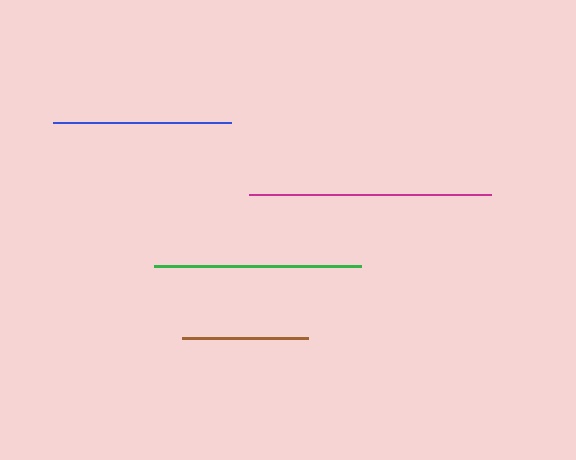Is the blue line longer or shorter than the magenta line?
The magenta line is longer than the blue line.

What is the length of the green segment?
The green segment is approximately 207 pixels long.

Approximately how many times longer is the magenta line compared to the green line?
The magenta line is approximately 1.2 times the length of the green line.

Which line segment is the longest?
The magenta line is the longest at approximately 242 pixels.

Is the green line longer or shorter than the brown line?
The green line is longer than the brown line.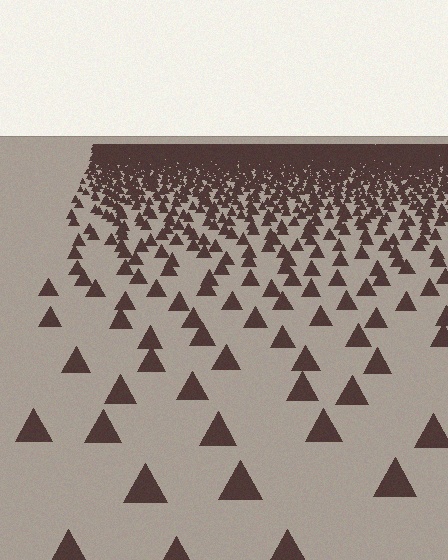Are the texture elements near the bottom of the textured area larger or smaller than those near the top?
Larger. Near the bottom, elements are closer to the viewer and appear at a bigger on-screen size.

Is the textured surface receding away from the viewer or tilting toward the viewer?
The surface is receding away from the viewer. Texture elements get smaller and denser toward the top.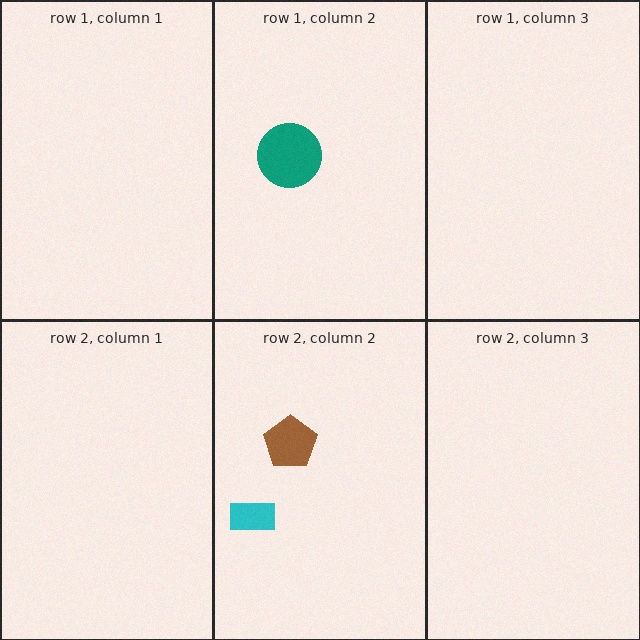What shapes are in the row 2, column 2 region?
The cyan rectangle, the brown pentagon.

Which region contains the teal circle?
The row 1, column 2 region.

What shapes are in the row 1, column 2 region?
The teal circle.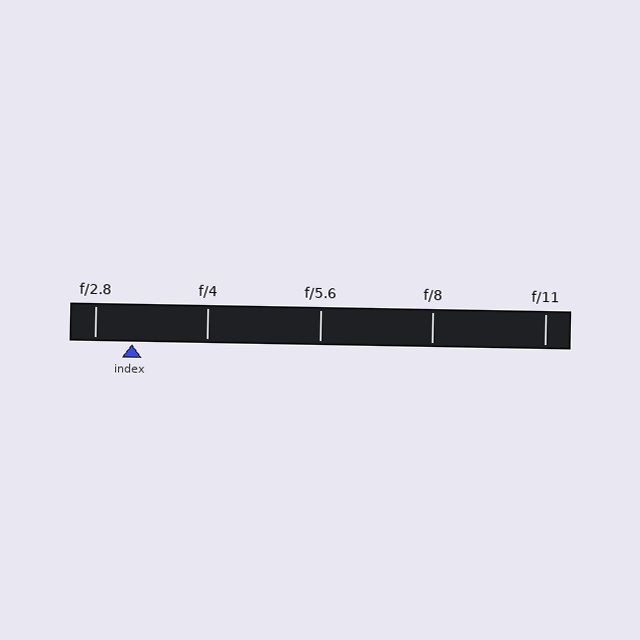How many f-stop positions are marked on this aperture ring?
There are 5 f-stop positions marked.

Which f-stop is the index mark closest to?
The index mark is closest to f/2.8.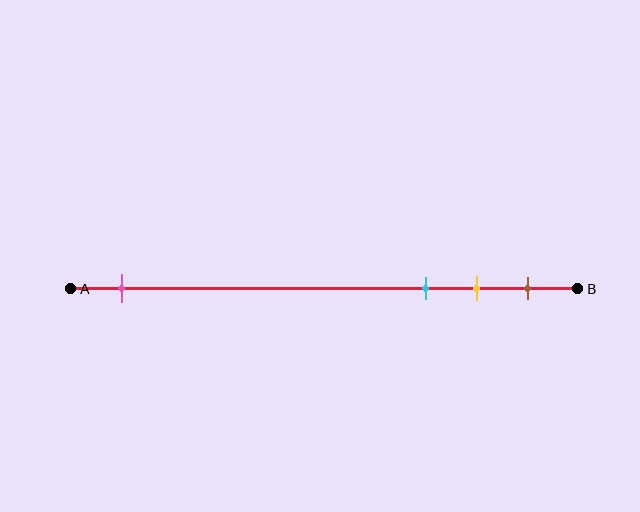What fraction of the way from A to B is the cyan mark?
The cyan mark is approximately 70% (0.7) of the way from A to B.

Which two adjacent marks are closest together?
The yellow and brown marks are the closest adjacent pair.